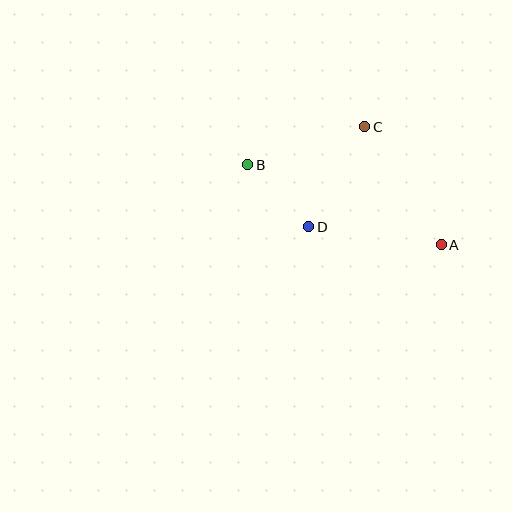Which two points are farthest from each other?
Points A and B are farthest from each other.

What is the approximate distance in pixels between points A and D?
The distance between A and D is approximately 134 pixels.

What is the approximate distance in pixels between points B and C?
The distance between B and C is approximately 123 pixels.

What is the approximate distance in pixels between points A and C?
The distance between A and C is approximately 141 pixels.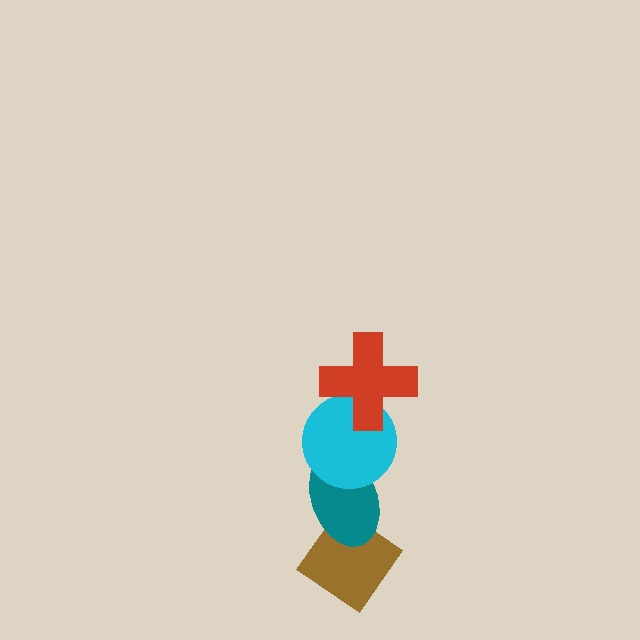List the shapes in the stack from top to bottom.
From top to bottom: the red cross, the cyan circle, the teal ellipse, the brown diamond.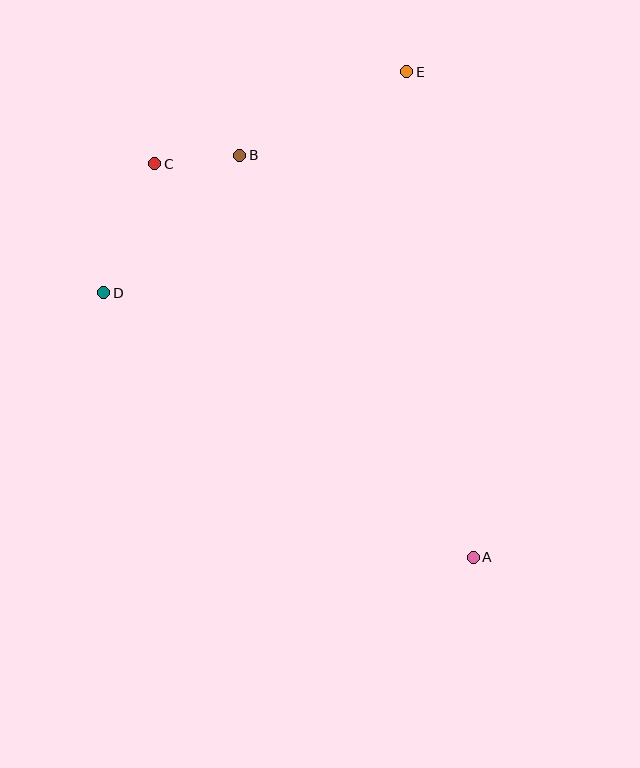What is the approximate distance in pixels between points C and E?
The distance between C and E is approximately 268 pixels.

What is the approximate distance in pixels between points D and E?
The distance between D and E is approximately 375 pixels.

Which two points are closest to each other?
Points B and C are closest to each other.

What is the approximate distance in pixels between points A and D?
The distance between A and D is approximately 455 pixels.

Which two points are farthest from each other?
Points A and C are farthest from each other.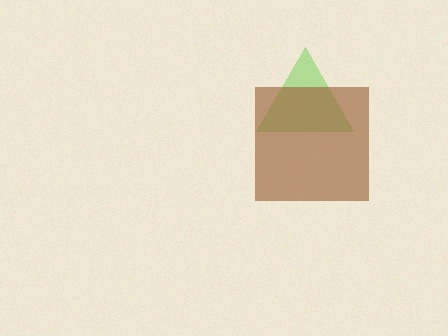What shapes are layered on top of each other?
The layered shapes are: a lime triangle, a brown square.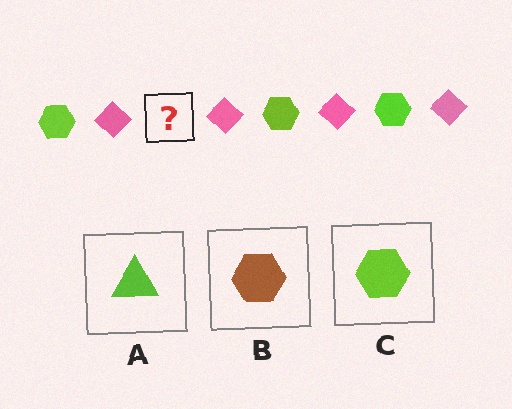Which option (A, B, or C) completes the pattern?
C.